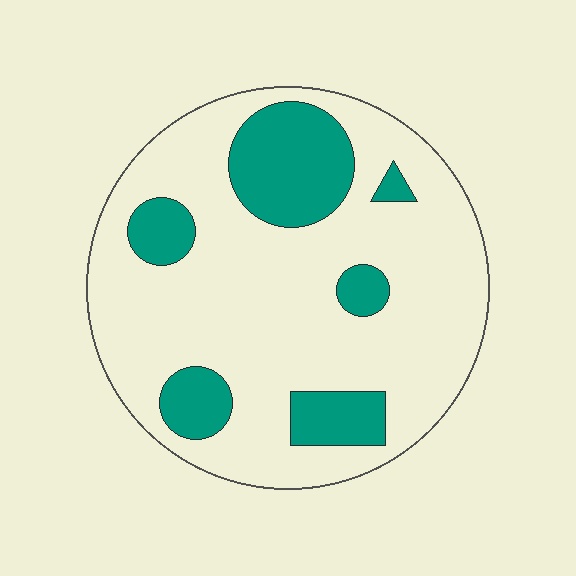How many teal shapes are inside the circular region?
6.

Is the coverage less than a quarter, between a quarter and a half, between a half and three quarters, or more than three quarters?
Less than a quarter.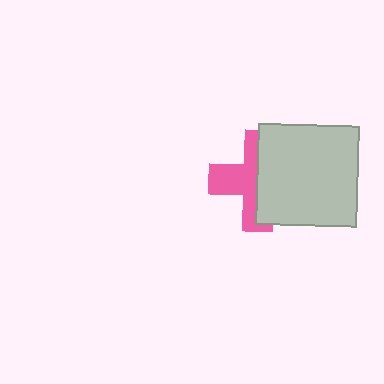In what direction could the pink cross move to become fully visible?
The pink cross could move left. That would shift it out from behind the light gray square entirely.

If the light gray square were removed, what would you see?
You would see the complete pink cross.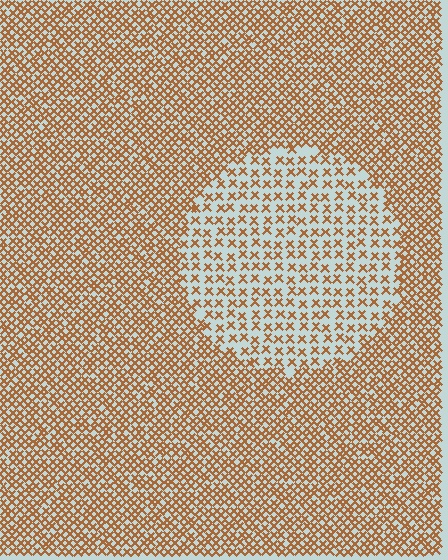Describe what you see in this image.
The image contains small brown elements arranged at two different densities. A circle-shaped region is visible where the elements are less densely packed than the surrounding area.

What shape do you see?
I see a circle.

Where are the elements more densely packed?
The elements are more densely packed outside the circle boundary.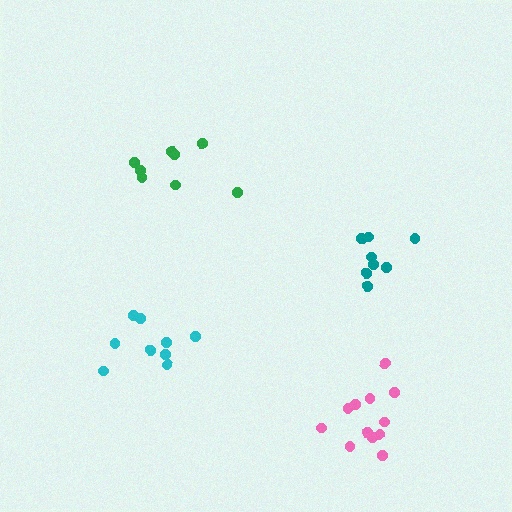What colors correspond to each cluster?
The clusters are colored: cyan, teal, pink, green.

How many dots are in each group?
Group 1: 9 dots, Group 2: 8 dots, Group 3: 12 dots, Group 4: 8 dots (37 total).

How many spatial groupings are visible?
There are 4 spatial groupings.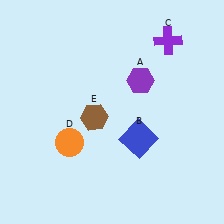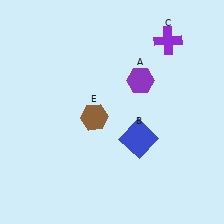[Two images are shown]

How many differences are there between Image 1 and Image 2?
There is 1 difference between the two images.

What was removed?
The orange circle (D) was removed in Image 2.